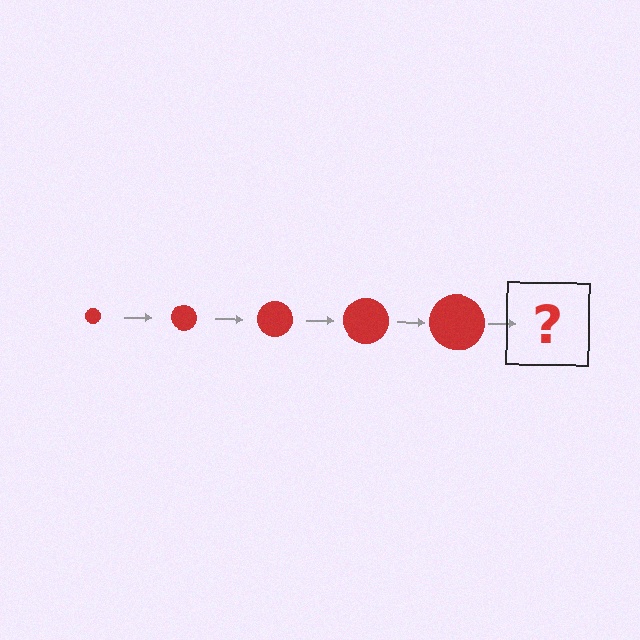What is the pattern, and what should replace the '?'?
The pattern is that the circle gets progressively larger each step. The '?' should be a red circle, larger than the previous one.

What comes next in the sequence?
The next element should be a red circle, larger than the previous one.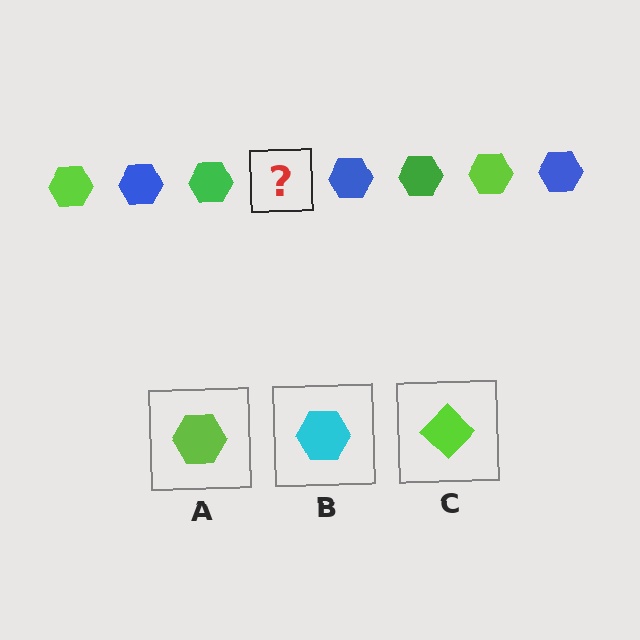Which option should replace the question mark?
Option A.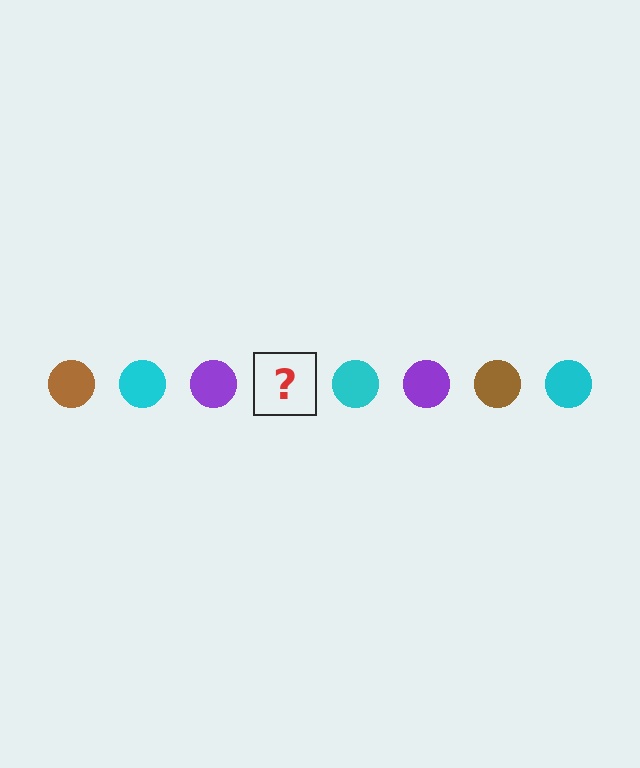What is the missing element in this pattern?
The missing element is a brown circle.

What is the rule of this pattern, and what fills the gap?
The rule is that the pattern cycles through brown, cyan, purple circles. The gap should be filled with a brown circle.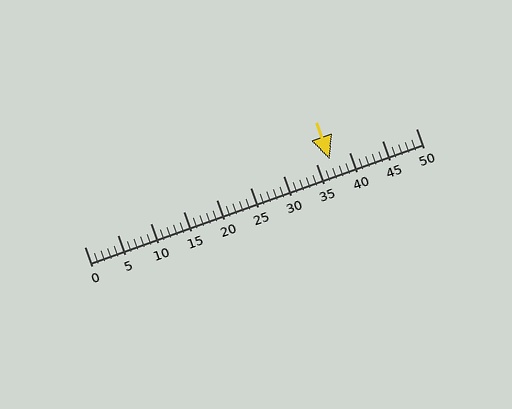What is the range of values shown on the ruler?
The ruler shows values from 0 to 50.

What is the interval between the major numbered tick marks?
The major tick marks are spaced 5 units apart.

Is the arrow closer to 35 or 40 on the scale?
The arrow is closer to 35.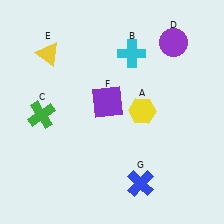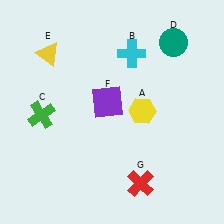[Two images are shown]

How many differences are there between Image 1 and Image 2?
There are 2 differences between the two images.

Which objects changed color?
D changed from purple to teal. G changed from blue to red.